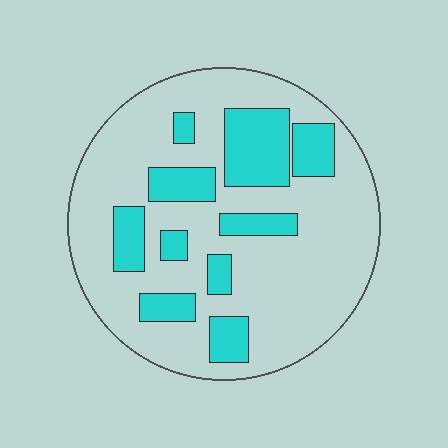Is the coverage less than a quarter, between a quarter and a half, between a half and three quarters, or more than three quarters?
Between a quarter and a half.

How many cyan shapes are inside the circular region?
10.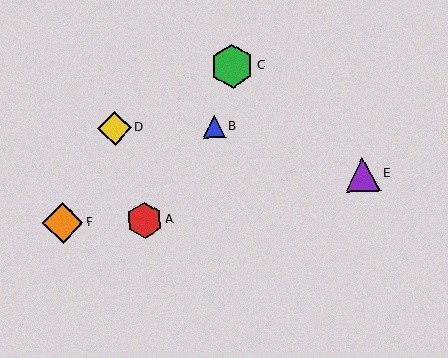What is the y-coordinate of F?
Object F is at y≈223.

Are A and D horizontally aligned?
No, A is at y≈220 and D is at y≈128.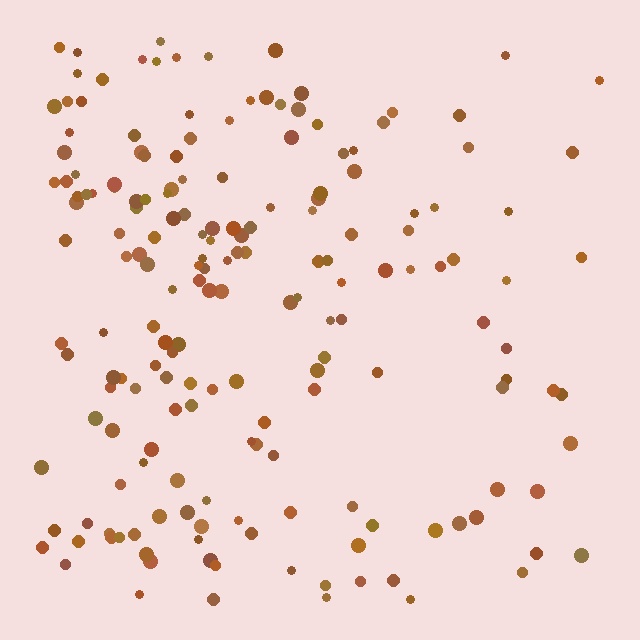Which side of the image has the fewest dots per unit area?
The right.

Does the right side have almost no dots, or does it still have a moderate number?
Still a moderate number, just noticeably fewer than the left.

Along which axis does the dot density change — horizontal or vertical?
Horizontal.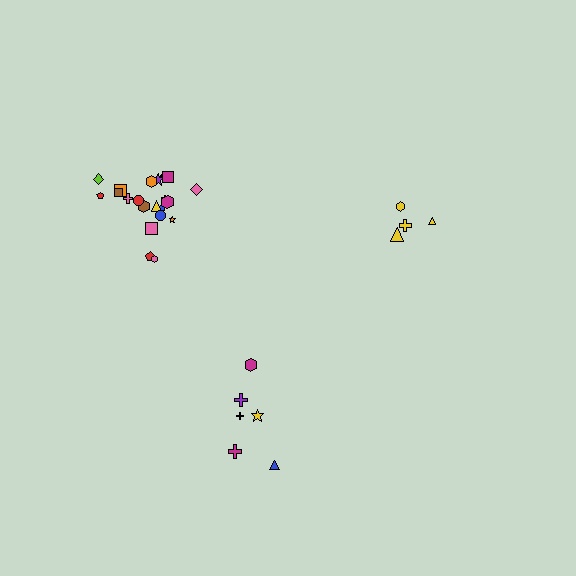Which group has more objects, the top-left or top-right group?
The top-left group.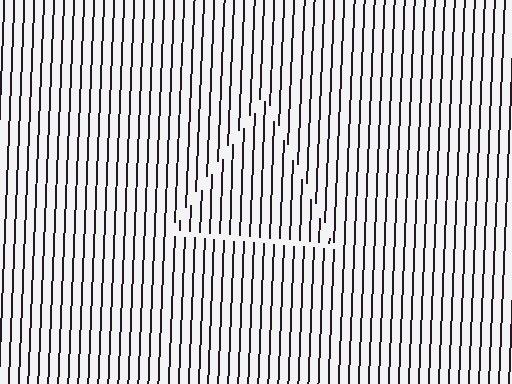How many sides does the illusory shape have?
3 sides — the line-ends trace a triangle.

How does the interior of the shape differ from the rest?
The interior of the shape contains the same grating, shifted by half a period — the contour is defined by the phase discontinuity where line-ends from the inner and outer gratings abut.